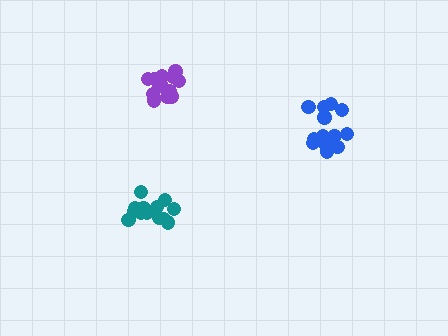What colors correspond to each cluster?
The clusters are colored: purple, teal, blue.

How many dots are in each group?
Group 1: 16 dots, Group 2: 15 dots, Group 3: 13 dots (44 total).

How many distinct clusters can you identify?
There are 3 distinct clusters.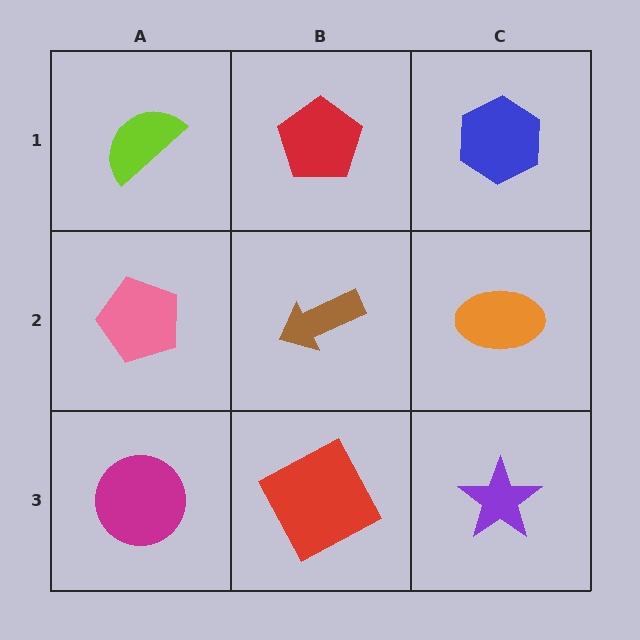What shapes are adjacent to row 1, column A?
A pink pentagon (row 2, column A), a red pentagon (row 1, column B).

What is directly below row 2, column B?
A red square.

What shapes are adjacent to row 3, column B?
A brown arrow (row 2, column B), a magenta circle (row 3, column A), a purple star (row 3, column C).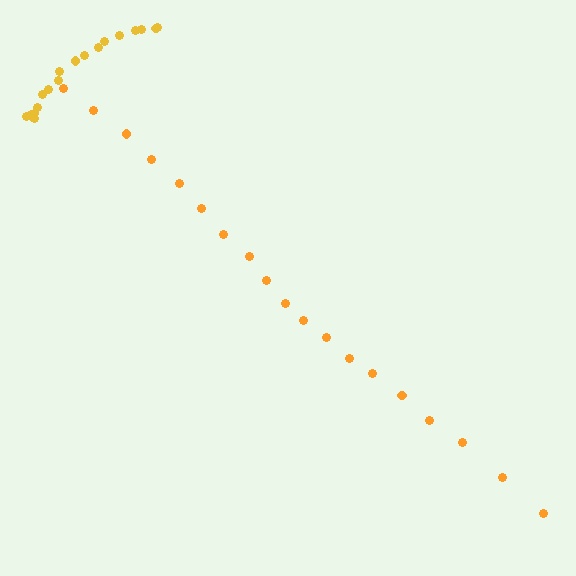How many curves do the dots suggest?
There are 2 distinct paths.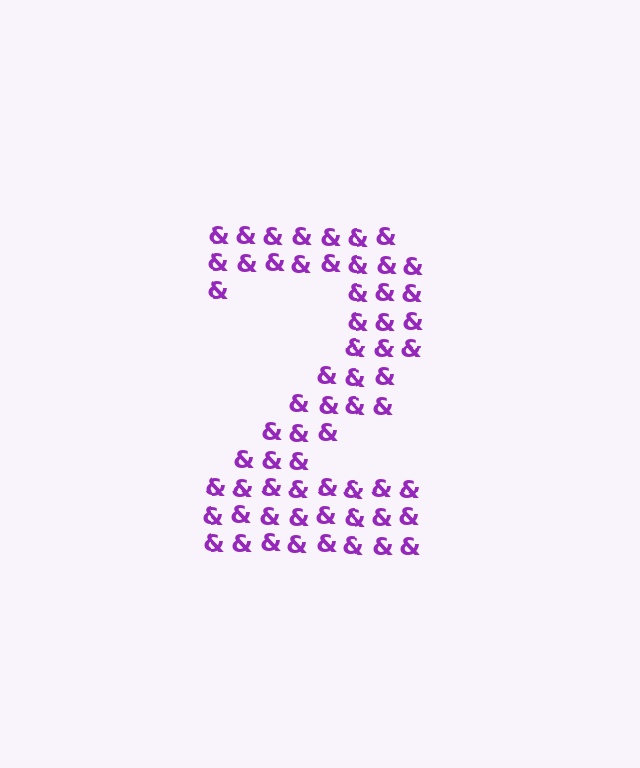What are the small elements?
The small elements are ampersands.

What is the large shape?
The large shape is the digit 2.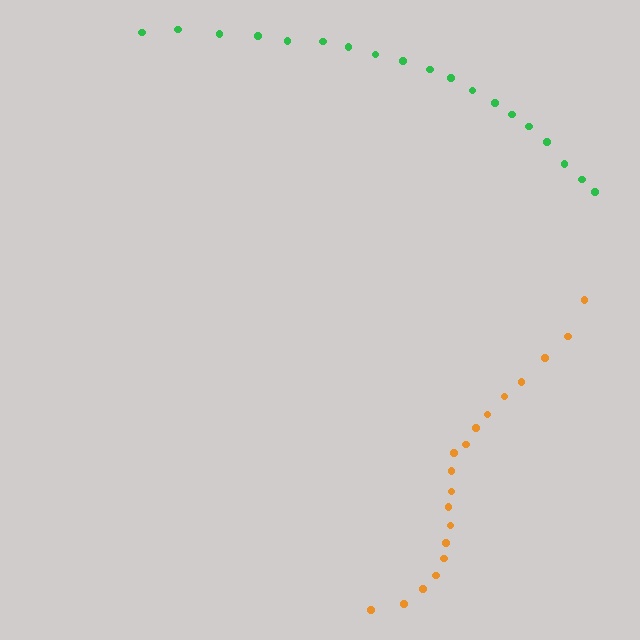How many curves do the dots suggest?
There are 2 distinct paths.